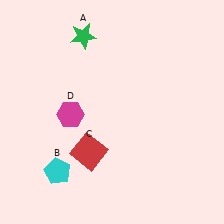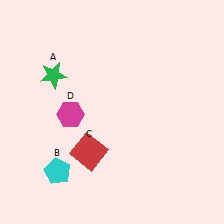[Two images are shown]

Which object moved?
The green star (A) moved down.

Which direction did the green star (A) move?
The green star (A) moved down.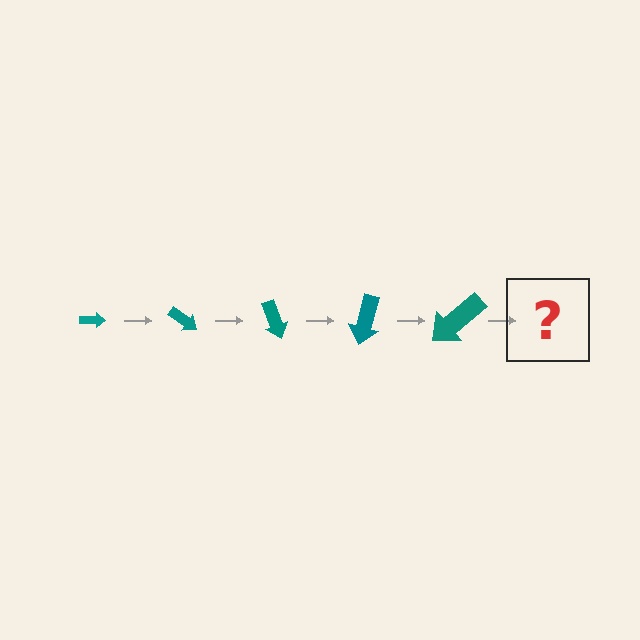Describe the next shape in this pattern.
It should be an arrow, larger than the previous one and rotated 175 degrees from the start.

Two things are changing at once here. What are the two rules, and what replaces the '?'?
The two rules are that the arrow grows larger each step and it rotates 35 degrees each step. The '?' should be an arrow, larger than the previous one and rotated 175 degrees from the start.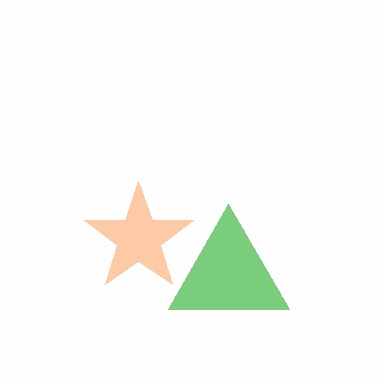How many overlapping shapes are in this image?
There are 2 overlapping shapes in the image.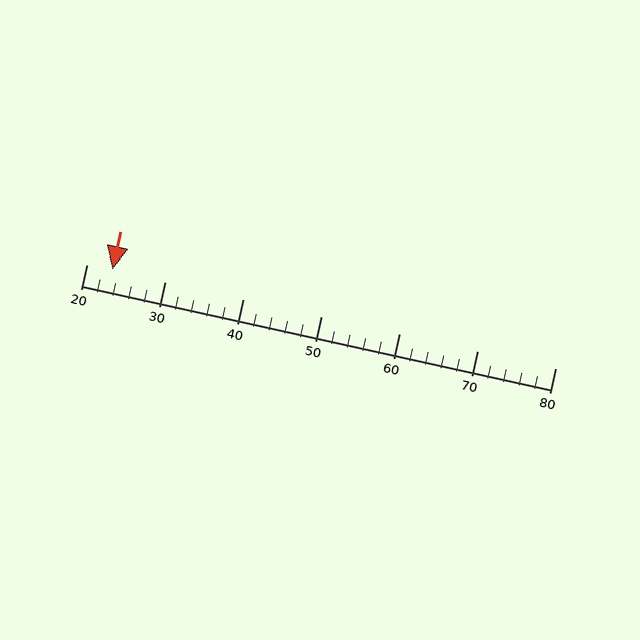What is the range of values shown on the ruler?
The ruler shows values from 20 to 80.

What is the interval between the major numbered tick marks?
The major tick marks are spaced 10 units apart.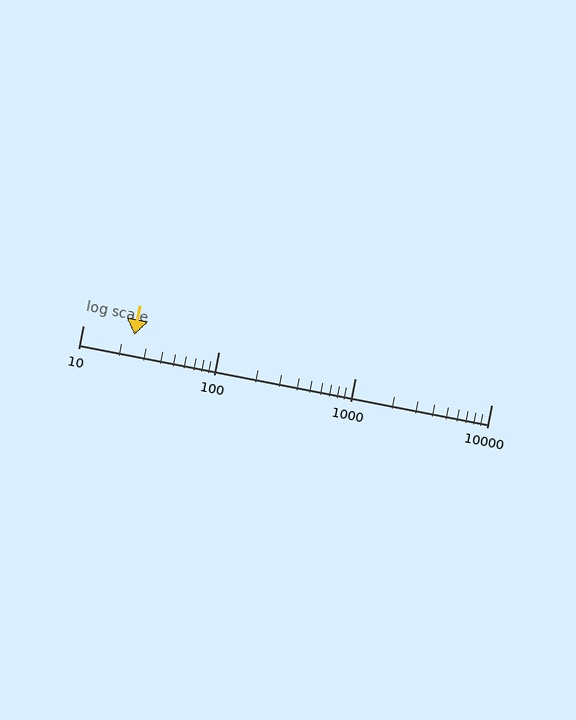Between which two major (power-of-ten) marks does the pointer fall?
The pointer is between 10 and 100.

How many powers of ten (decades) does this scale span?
The scale spans 3 decades, from 10 to 10000.